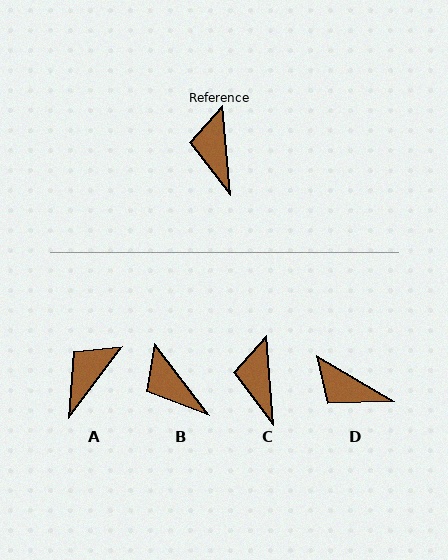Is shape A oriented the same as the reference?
No, it is off by about 41 degrees.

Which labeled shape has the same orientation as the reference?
C.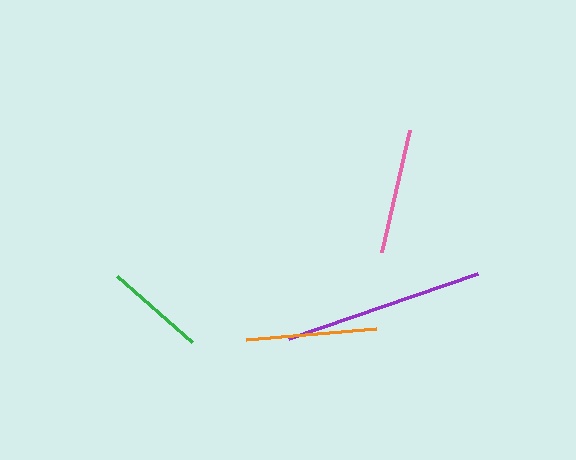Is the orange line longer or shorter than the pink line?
The orange line is longer than the pink line.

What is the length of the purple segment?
The purple segment is approximately 200 pixels long.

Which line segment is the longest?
The purple line is the longest at approximately 200 pixels.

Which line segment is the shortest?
The green line is the shortest at approximately 101 pixels.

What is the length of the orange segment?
The orange segment is approximately 130 pixels long.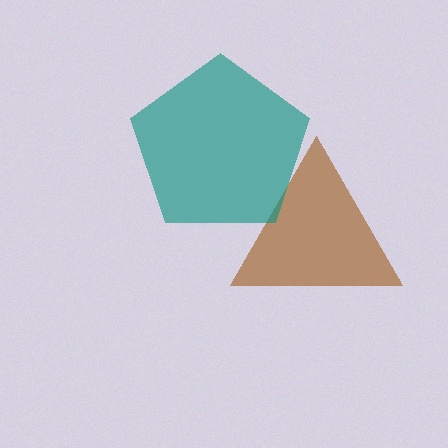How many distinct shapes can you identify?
There are 2 distinct shapes: a brown triangle, a teal pentagon.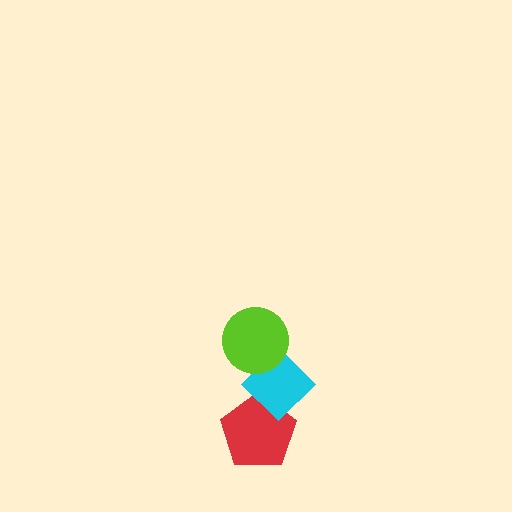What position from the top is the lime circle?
The lime circle is 1st from the top.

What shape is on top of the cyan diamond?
The lime circle is on top of the cyan diamond.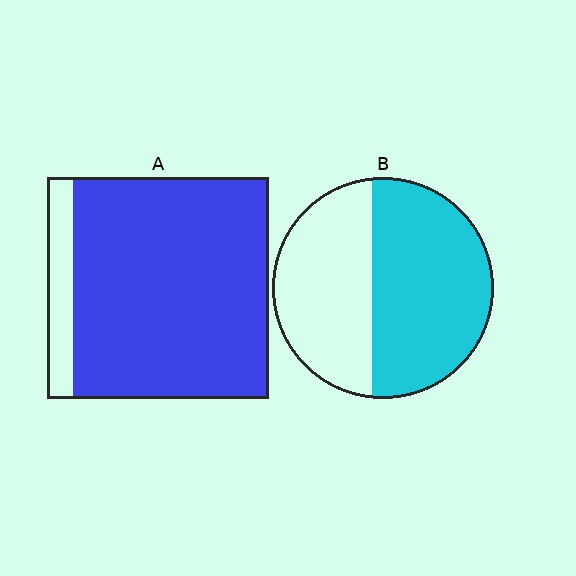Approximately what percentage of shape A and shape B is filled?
A is approximately 90% and B is approximately 55%.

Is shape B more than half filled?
Yes.